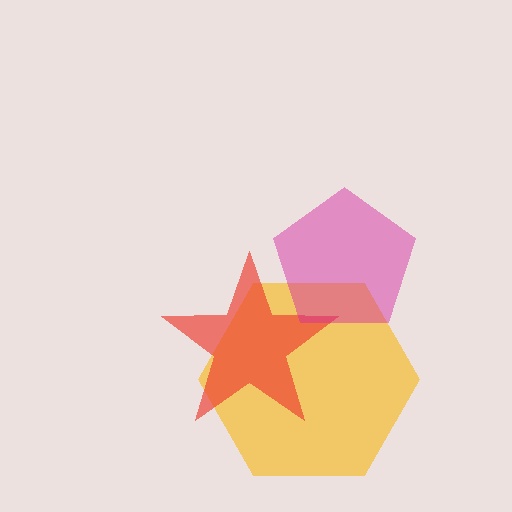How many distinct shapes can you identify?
There are 3 distinct shapes: a yellow hexagon, a red star, a magenta pentagon.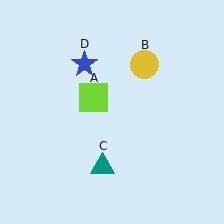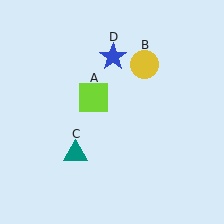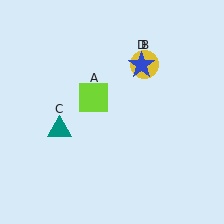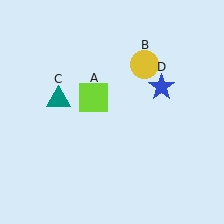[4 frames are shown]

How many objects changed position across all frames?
2 objects changed position: teal triangle (object C), blue star (object D).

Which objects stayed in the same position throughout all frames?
Lime square (object A) and yellow circle (object B) remained stationary.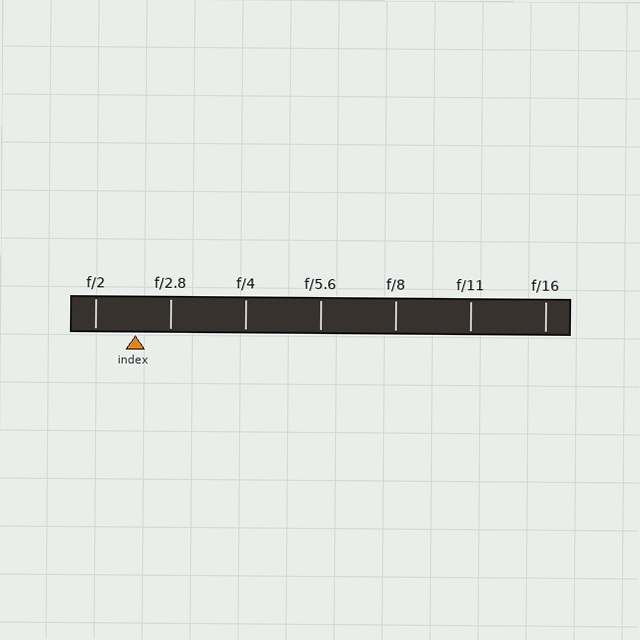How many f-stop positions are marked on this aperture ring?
There are 7 f-stop positions marked.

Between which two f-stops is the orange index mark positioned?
The index mark is between f/2 and f/2.8.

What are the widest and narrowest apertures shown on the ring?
The widest aperture shown is f/2 and the narrowest is f/16.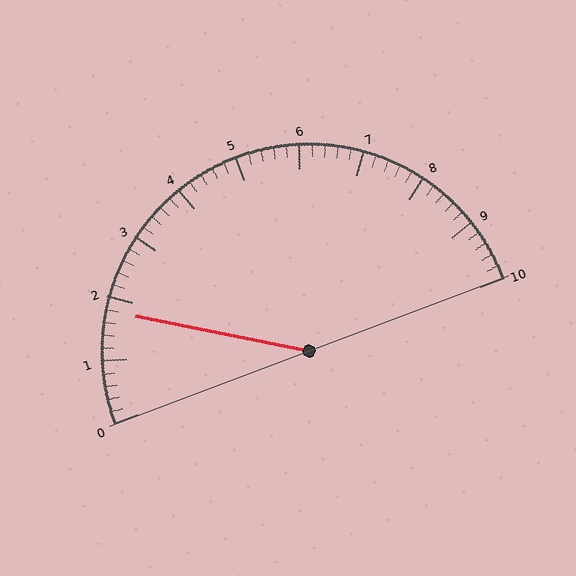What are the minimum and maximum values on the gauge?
The gauge ranges from 0 to 10.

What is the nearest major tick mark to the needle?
The nearest major tick mark is 2.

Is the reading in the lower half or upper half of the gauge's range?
The reading is in the lower half of the range (0 to 10).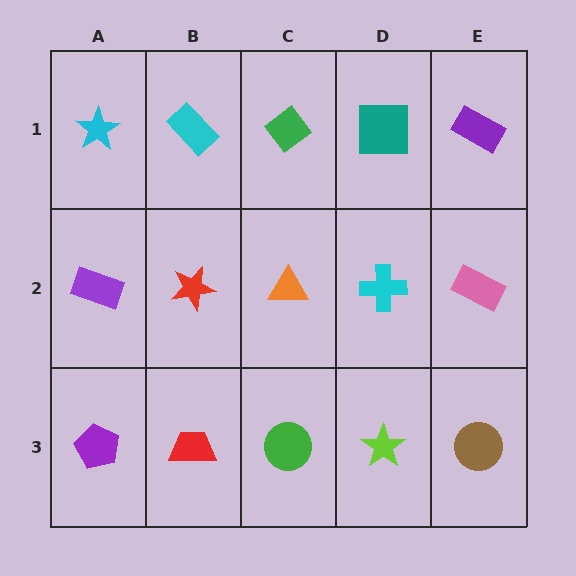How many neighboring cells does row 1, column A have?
2.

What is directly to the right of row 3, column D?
A brown circle.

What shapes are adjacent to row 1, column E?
A pink rectangle (row 2, column E), a teal square (row 1, column D).